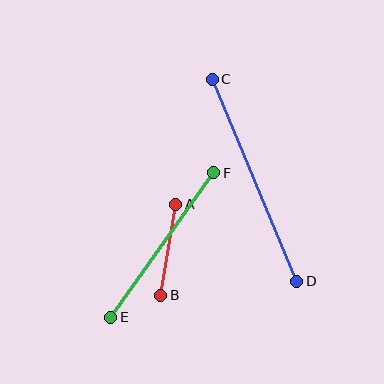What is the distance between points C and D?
The distance is approximately 219 pixels.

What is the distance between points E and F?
The distance is approximately 177 pixels.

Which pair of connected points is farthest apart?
Points C and D are farthest apart.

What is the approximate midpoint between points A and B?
The midpoint is at approximately (168, 250) pixels.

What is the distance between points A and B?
The distance is approximately 93 pixels.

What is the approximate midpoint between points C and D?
The midpoint is at approximately (254, 180) pixels.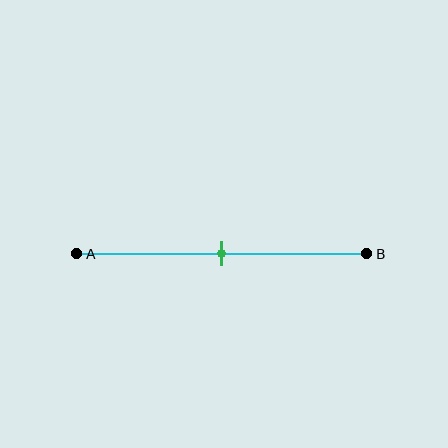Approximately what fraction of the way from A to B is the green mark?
The green mark is approximately 50% of the way from A to B.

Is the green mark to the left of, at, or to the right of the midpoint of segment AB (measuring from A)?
The green mark is approximately at the midpoint of segment AB.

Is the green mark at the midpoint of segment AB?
Yes, the mark is approximately at the midpoint.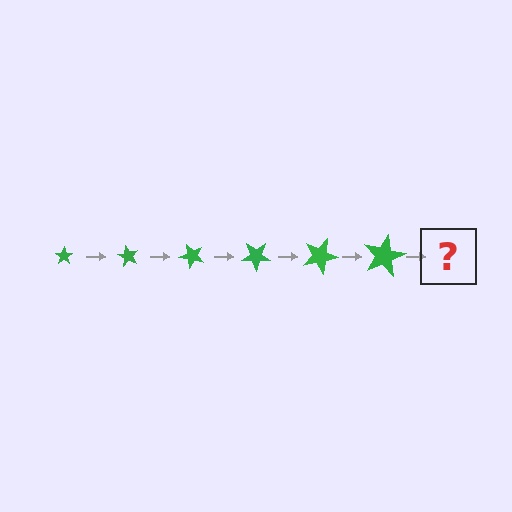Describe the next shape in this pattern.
It should be a star, larger than the previous one and rotated 360 degrees from the start.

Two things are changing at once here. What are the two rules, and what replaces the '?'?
The two rules are that the star grows larger each step and it rotates 60 degrees each step. The '?' should be a star, larger than the previous one and rotated 360 degrees from the start.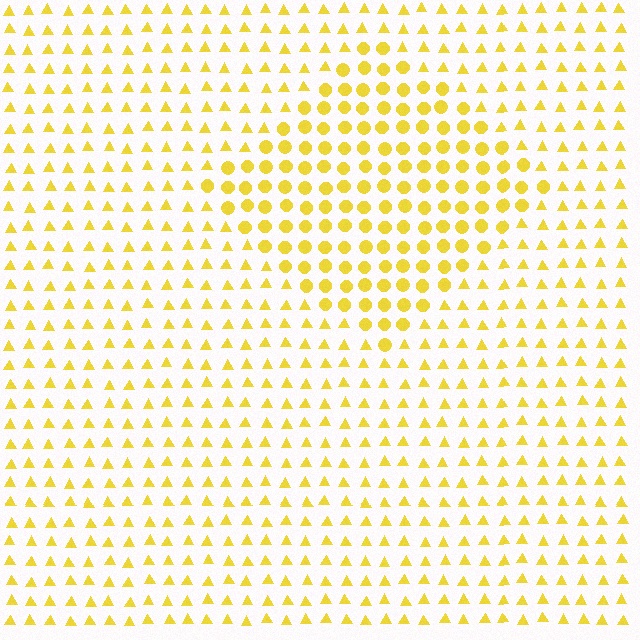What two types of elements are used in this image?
The image uses circles inside the diamond region and triangles outside it.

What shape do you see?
I see a diamond.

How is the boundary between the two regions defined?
The boundary is defined by a change in element shape: circles inside vs. triangles outside. All elements share the same color and spacing.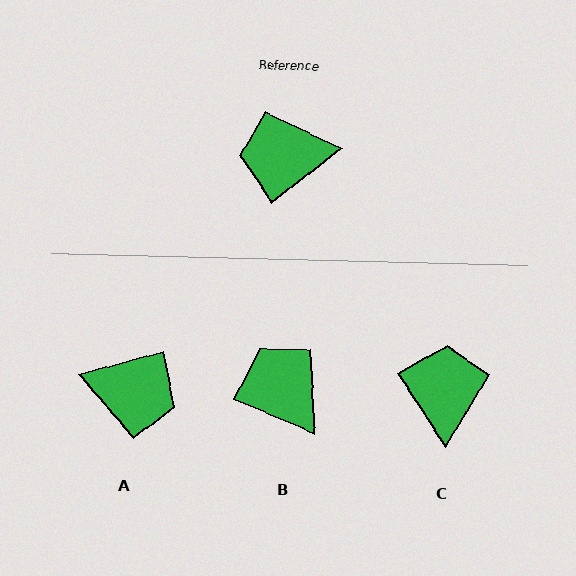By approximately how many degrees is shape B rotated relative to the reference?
Approximately 61 degrees clockwise.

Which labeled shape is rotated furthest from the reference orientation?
A, about 157 degrees away.